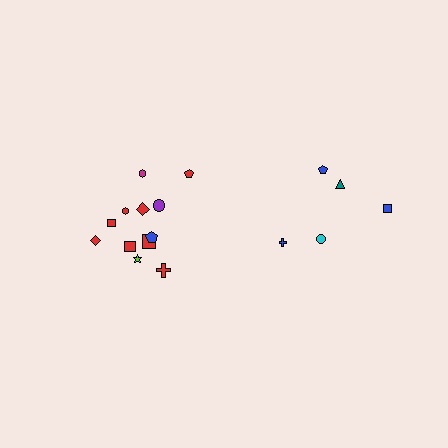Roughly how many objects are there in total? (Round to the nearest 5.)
Roughly 15 objects in total.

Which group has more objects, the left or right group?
The left group.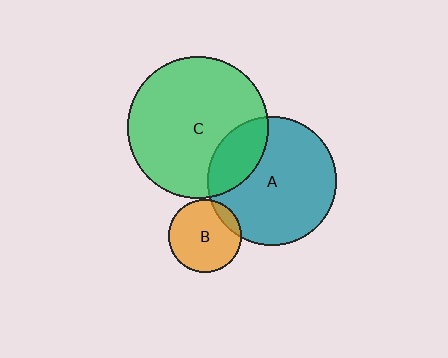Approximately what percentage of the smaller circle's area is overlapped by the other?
Approximately 25%.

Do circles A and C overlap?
Yes.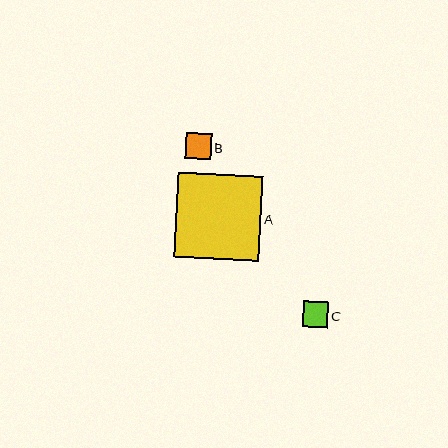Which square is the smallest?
Square C is the smallest with a size of approximately 26 pixels.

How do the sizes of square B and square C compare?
Square B and square C are approximately the same size.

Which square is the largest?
Square A is the largest with a size of approximately 86 pixels.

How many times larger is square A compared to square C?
Square A is approximately 3.3 times the size of square C.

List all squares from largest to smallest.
From largest to smallest: A, B, C.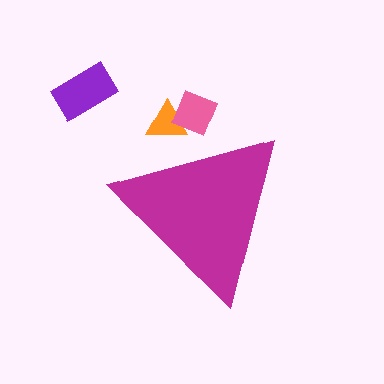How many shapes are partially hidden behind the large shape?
2 shapes are partially hidden.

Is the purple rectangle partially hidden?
No, the purple rectangle is fully visible.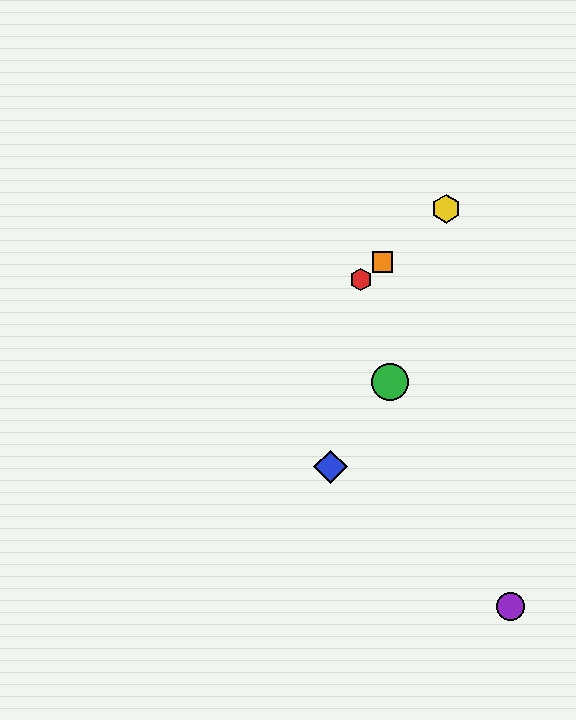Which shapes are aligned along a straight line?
The red hexagon, the yellow hexagon, the orange square are aligned along a straight line.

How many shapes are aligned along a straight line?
3 shapes (the red hexagon, the yellow hexagon, the orange square) are aligned along a straight line.